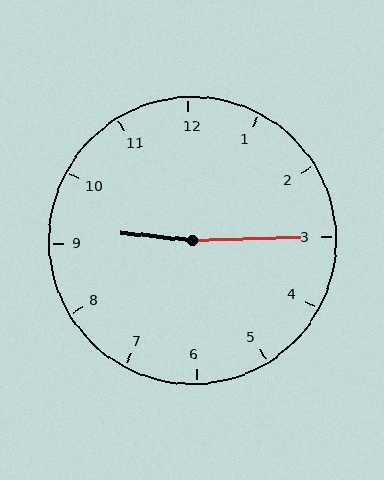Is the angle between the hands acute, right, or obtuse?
It is obtuse.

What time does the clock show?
9:15.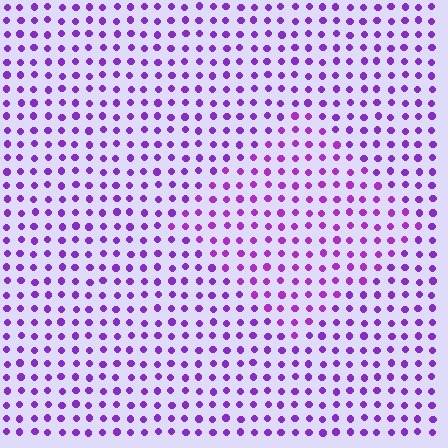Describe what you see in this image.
The image is filled with small purple elements in a uniform arrangement. A diamond-shaped region is visible where the elements are tinted to a slightly different hue, forming a subtle color boundary.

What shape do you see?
I see a diamond.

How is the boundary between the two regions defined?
The boundary is defined purely by a slight shift in hue (about 15 degrees). Spacing, size, and orientation are identical on both sides.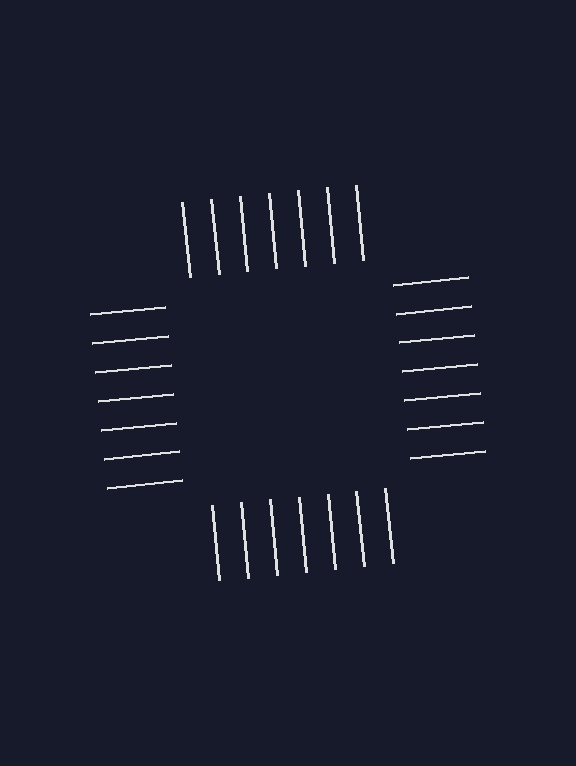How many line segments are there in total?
28 — 7 along each of the 4 edges.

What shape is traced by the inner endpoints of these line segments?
An illusory square — the line segments terminate on its edges but no continuous stroke is drawn.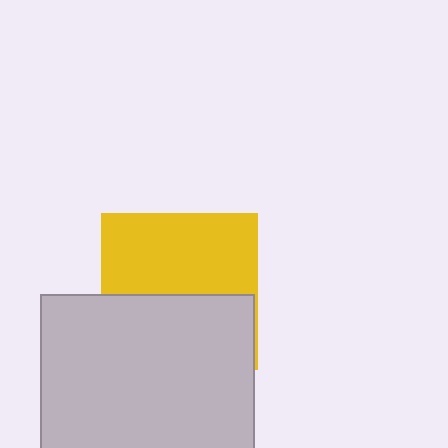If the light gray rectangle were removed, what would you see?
You would see the complete yellow square.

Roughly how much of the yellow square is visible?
About half of it is visible (roughly 52%).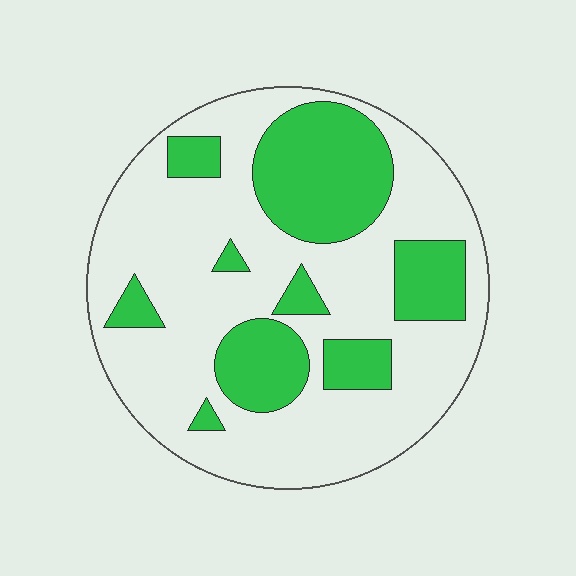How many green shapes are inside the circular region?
9.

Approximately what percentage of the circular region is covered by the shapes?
Approximately 30%.